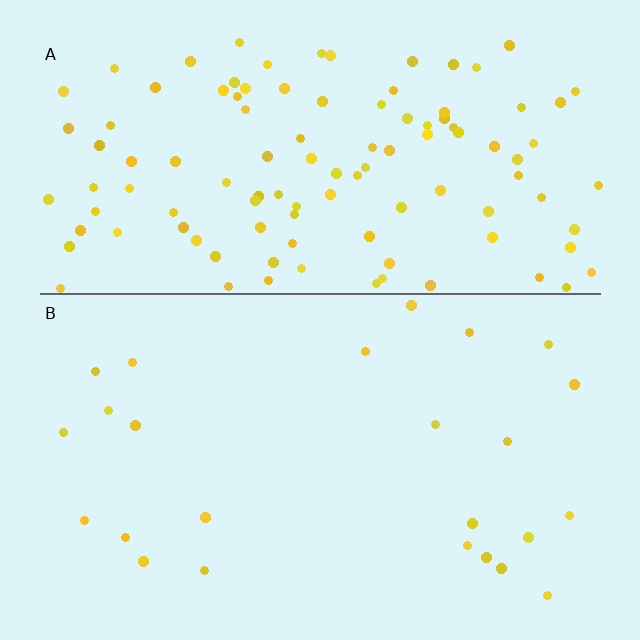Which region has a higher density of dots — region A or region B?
A (the top).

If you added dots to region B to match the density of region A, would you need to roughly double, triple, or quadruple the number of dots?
Approximately quadruple.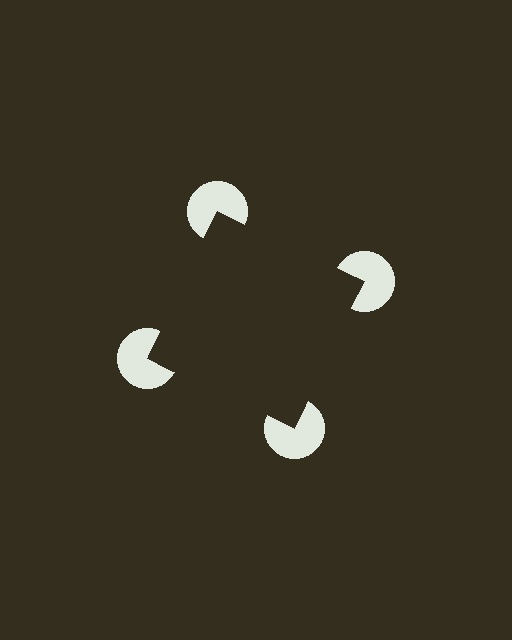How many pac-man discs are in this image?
There are 4 — one at each vertex of the illusory square.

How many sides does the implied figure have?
4 sides.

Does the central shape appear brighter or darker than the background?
It typically appears slightly darker than the background, even though no actual brightness change is drawn.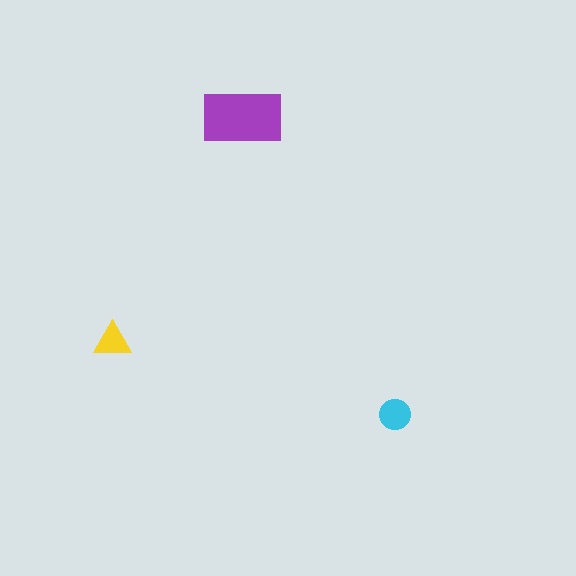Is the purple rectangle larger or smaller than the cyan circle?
Larger.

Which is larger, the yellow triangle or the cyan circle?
The cyan circle.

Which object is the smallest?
The yellow triangle.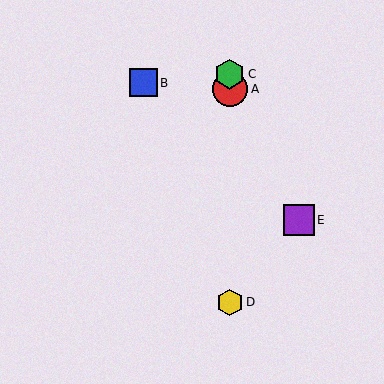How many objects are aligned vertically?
3 objects (A, C, D) are aligned vertically.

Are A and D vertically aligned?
Yes, both are at x≈230.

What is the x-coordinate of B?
Object B is at x≈143.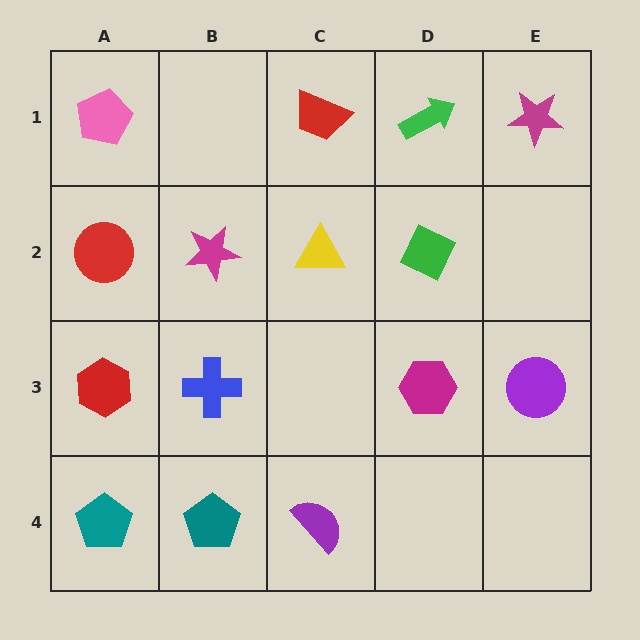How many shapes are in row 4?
3 shapes.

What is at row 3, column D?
A magenta hexagon.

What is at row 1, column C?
A red trapezoid.